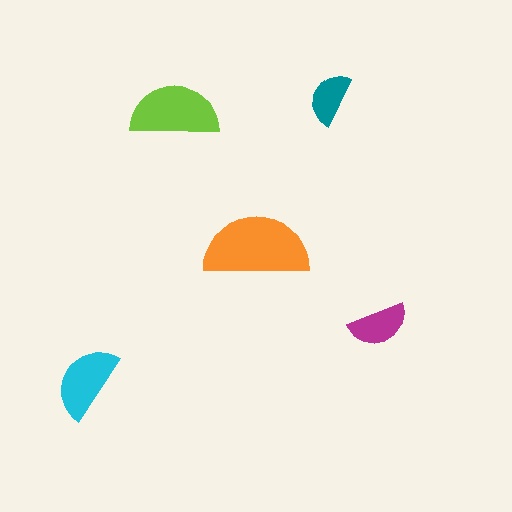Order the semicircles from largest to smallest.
the orange one, the lime one, the cyan one, the magenta one, the teal one.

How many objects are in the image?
There are 5 objects in the image.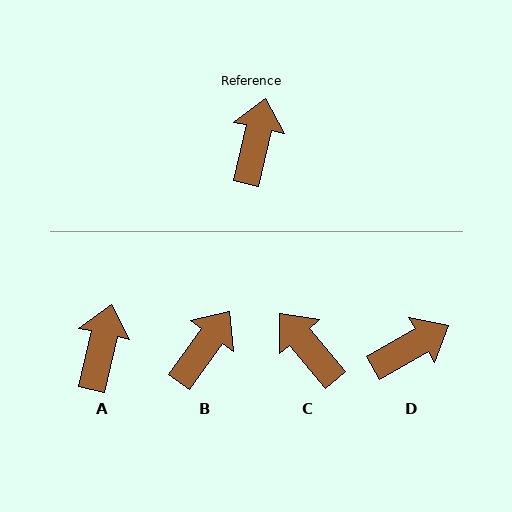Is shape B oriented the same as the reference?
No, it is off by about 23 degrees.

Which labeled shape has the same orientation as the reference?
A.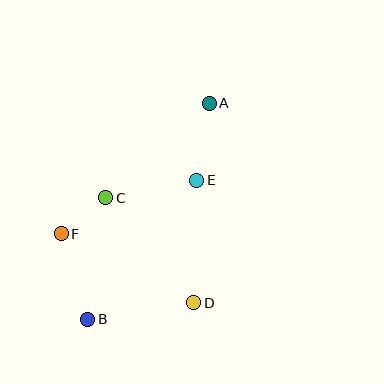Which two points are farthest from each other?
Points A and B are farthest from each other.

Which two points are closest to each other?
Points C and F are closest to each other.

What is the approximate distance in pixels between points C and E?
The distance between C and E is approximately 93 pixels.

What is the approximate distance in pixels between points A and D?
The distance between A and D is approximately 200 pixels.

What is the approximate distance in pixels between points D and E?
The distance between D and E is approximately 122 pixels.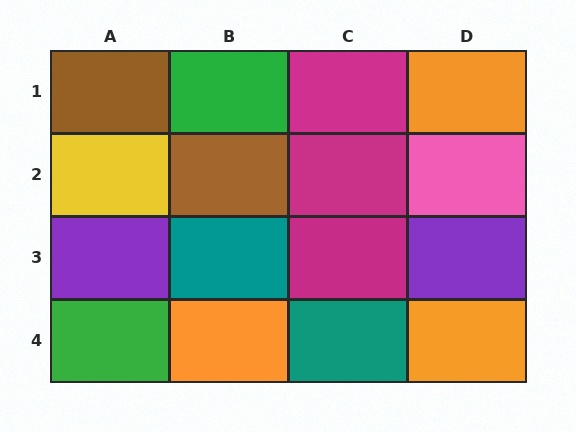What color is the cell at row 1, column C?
Magenta.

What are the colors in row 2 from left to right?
Yellow, brown, magenta, pink.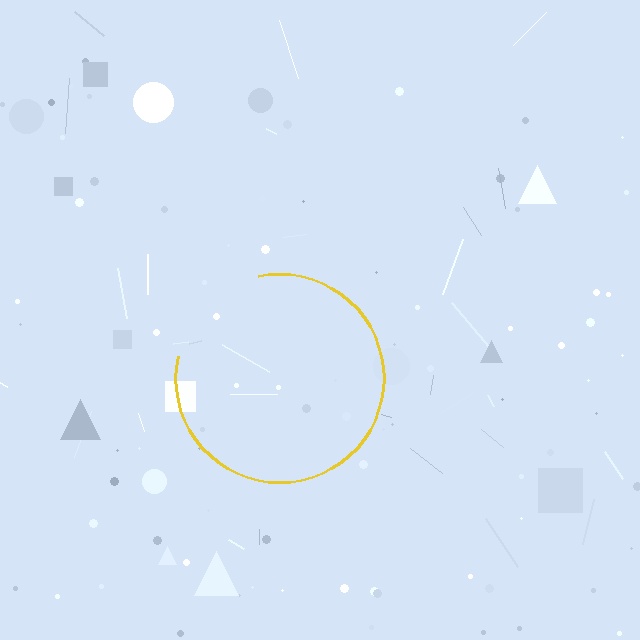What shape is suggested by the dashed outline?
The dashed outline suggests a circle.